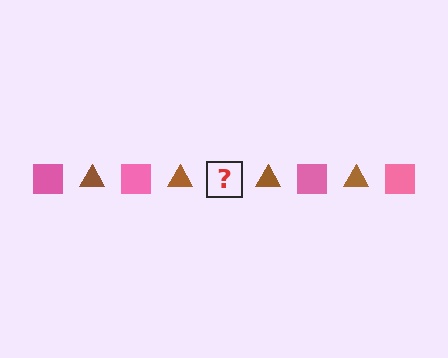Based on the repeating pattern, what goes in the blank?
The blank should be a pink square.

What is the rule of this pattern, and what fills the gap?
The rule is that the pattern alternates between pink square and brown triangle. The gap should be filled with a pink square.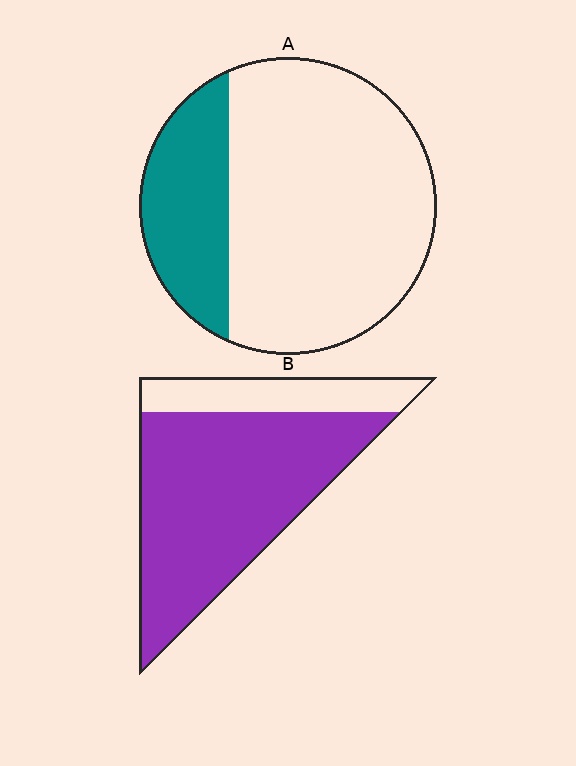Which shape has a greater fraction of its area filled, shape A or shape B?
Shape B.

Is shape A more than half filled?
No.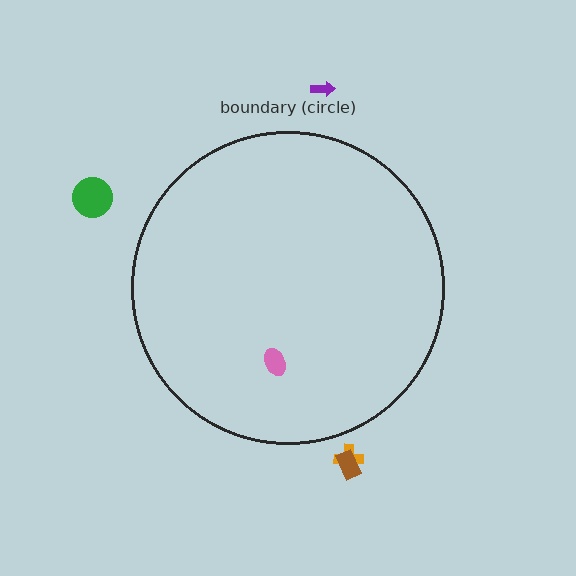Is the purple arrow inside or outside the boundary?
Outside.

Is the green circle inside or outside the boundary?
Outside.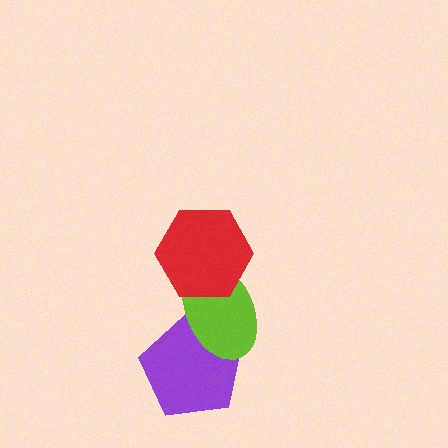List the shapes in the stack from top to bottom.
From top to bottom: the red hexagon, the lime ellipse, the purple pentagon.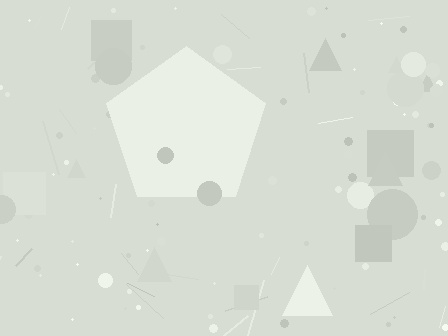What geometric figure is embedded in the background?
A pentagon is embedded in the background.